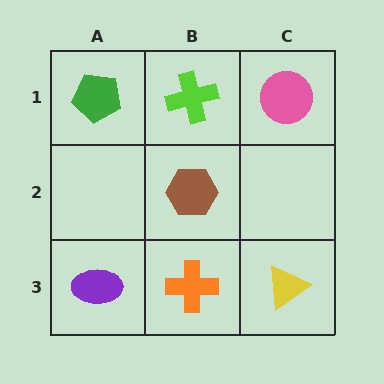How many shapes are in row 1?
3 shapes.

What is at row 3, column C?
A yellow triangle.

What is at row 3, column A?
A purple ellipse.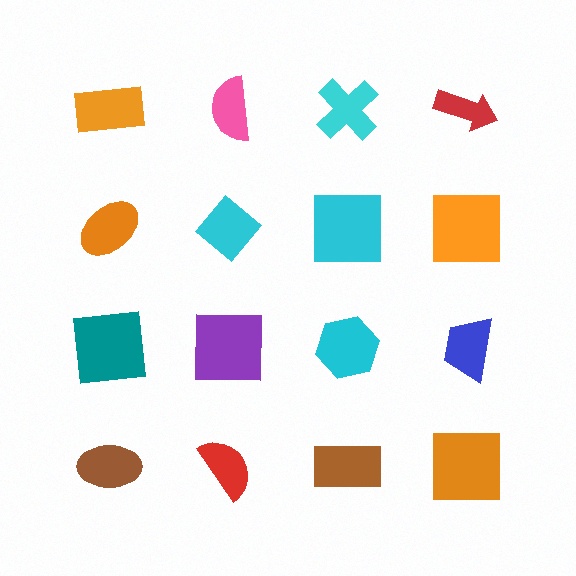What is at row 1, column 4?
A red arrow.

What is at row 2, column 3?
A cyan square.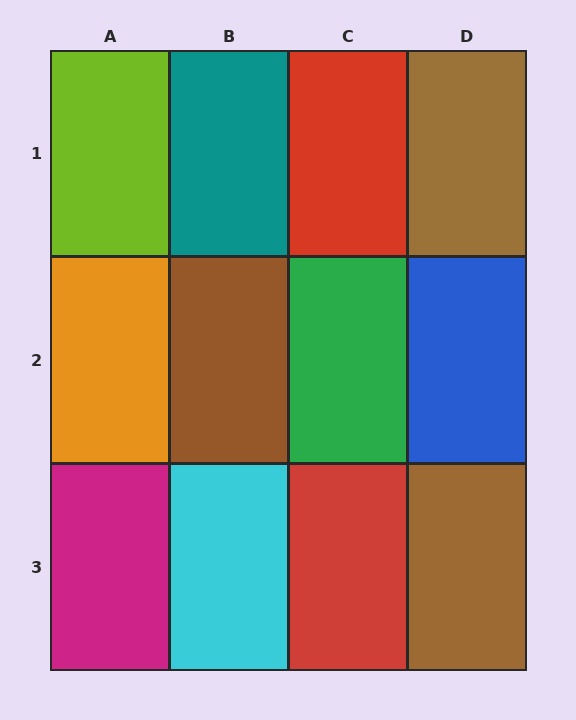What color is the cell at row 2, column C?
Green.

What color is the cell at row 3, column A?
Magenta.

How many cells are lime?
1 cell is lime.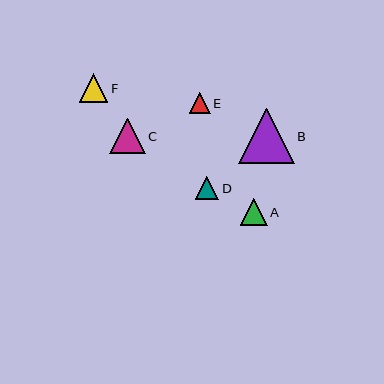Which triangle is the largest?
Triangle B is the largest with a size of approximately 55 pixels.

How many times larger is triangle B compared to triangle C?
Triangle B is approximately 1.6 times the size of triangle C.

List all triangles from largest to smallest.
From largest to smallest: B, C, F, A, D, E.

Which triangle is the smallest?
Triangle E is the smallest with a size of approximately 21 pixels.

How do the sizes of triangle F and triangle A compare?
Triangle F and triangle A are approximately the same size.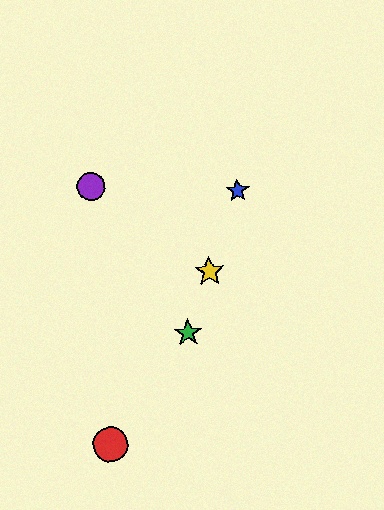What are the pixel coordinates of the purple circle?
The purple circle is at (91, 187).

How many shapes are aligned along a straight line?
3 shapes (the blue star, the green star, the yellow star) are aligned along a straight line.